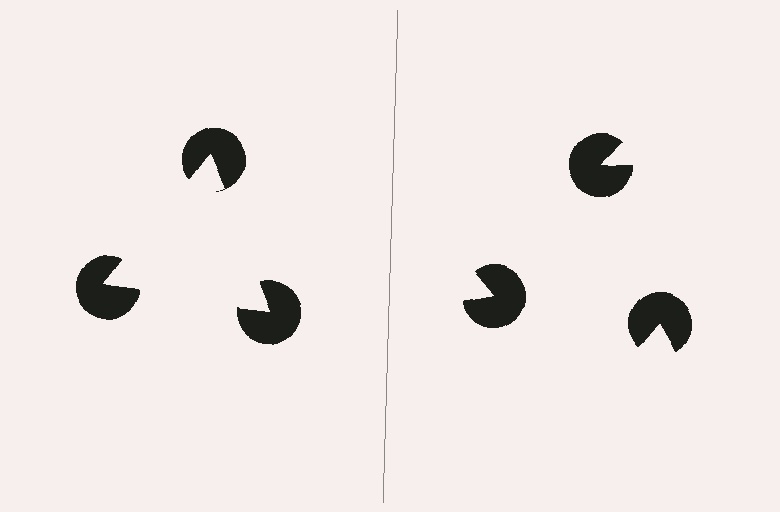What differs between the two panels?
The pac-man discs are positioned identically on both sides; only the wedge orientations differ. On the left they align to a triangle; on the right they are misaligned.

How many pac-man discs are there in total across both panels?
6 — 3 on each side.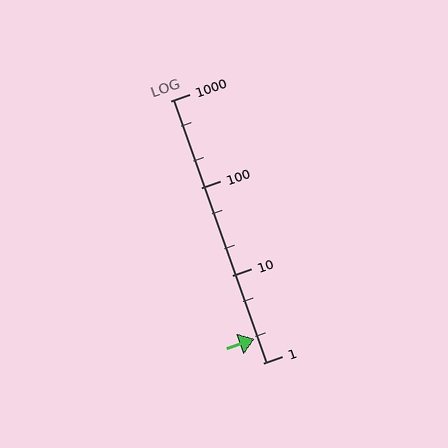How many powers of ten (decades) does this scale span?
The scale spans 3 decades, from 1 to 1000.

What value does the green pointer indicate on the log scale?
The pointer indicates approximately 1.9.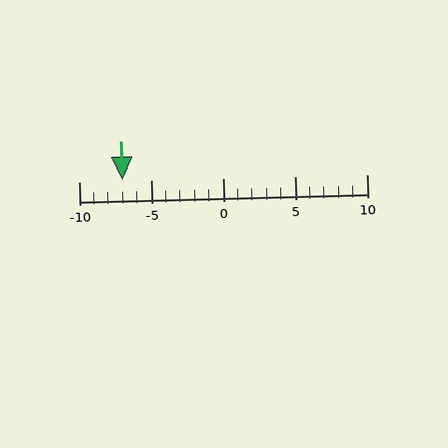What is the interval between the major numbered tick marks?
The major tick marks are spaced 5 units apart.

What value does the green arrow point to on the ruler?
The green arrow points to approximately -7.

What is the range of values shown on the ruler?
The ruler shows values from -10 to 10.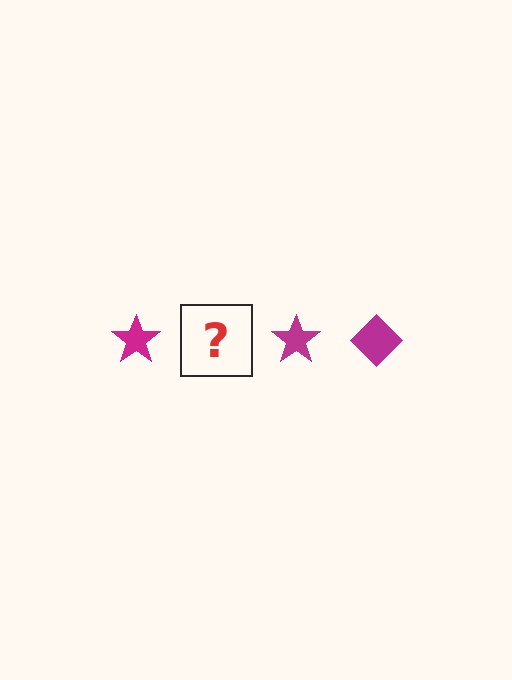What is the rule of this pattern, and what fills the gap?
The rule is that the pattern cycles through star, diamond shapes in magenta. The gap should be filled with a magenta diamond.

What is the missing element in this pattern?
The missing element is a magenta diamond.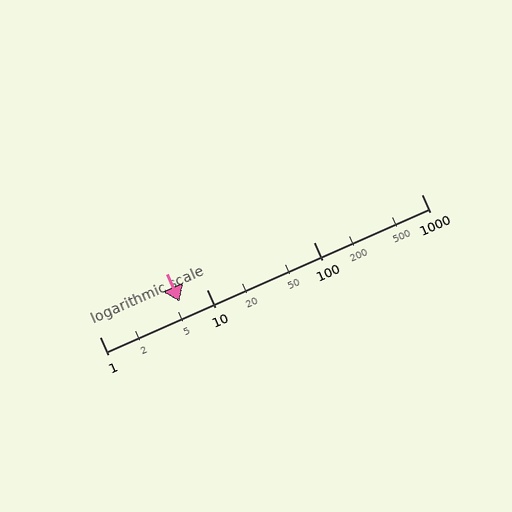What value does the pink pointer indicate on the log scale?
The pointer indicates approximately 5.6.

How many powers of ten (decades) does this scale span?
The scale spans 3 decades, from 1 to 1000.